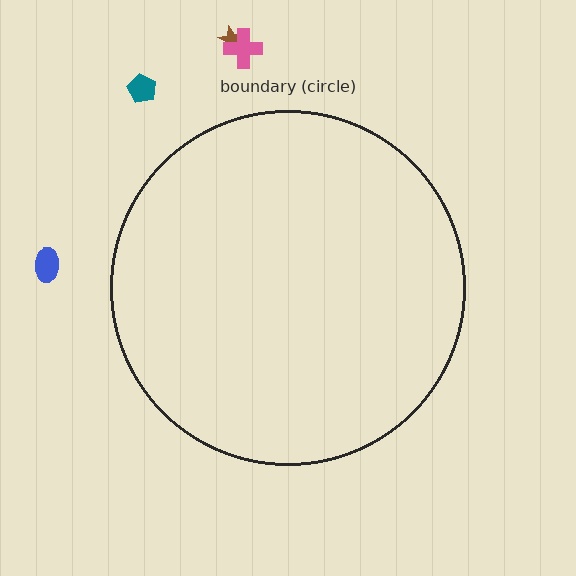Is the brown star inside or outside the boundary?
Outside.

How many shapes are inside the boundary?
0 inside, 4 outside.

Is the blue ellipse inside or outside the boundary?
Outside.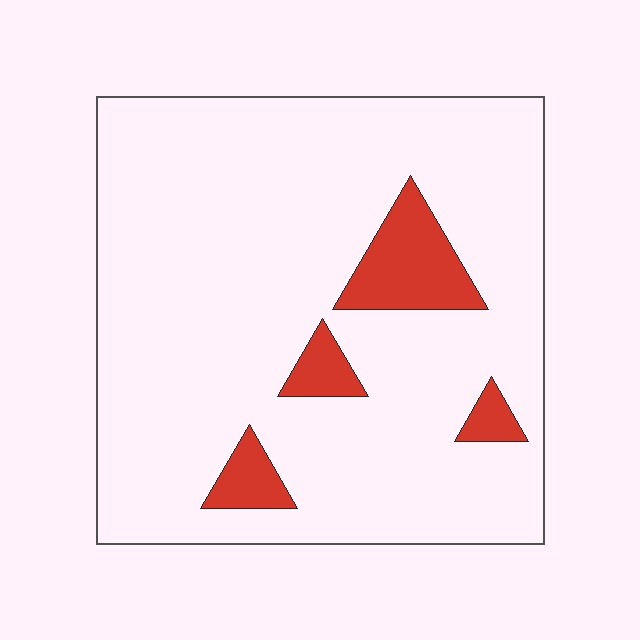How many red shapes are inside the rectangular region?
4.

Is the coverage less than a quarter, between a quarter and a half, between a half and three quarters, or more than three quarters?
Less than a quarter.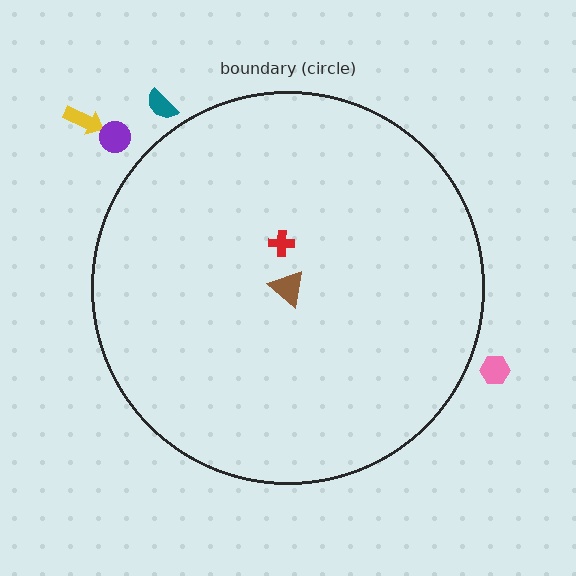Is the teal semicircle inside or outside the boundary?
Outside.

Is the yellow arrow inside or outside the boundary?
Outside.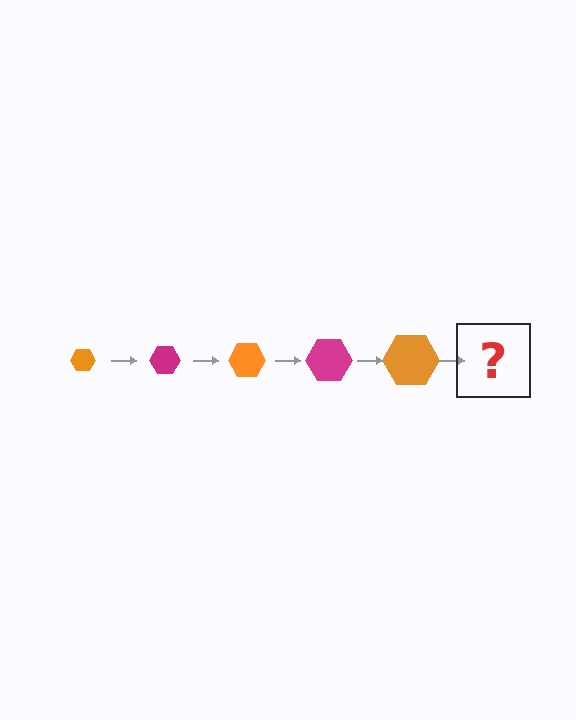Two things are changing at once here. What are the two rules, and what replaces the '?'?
The two rules are that the hexagon grows larger each step and the color cycles through orange and magenta. The '?' should be a magenta hexagon, larger than the previous one.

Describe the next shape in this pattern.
It should be a magenta hexagon, larger than the previous one.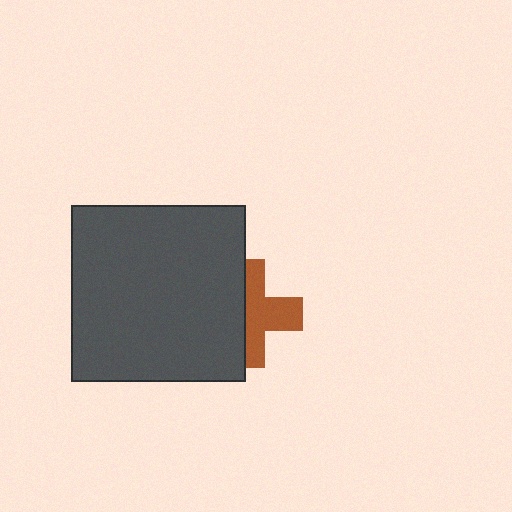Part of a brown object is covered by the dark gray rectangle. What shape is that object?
It is a cross.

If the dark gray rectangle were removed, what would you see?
You would see the complete brown cross.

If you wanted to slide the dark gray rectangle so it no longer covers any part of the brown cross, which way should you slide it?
Slide it left — that is the most direct way to separate the two shapes.